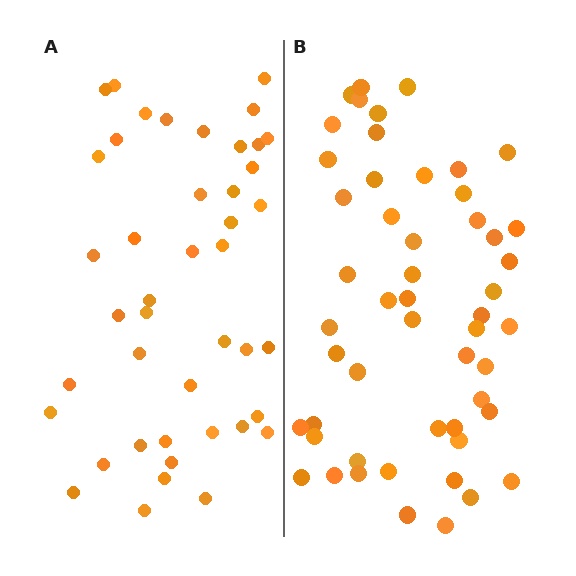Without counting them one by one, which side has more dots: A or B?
Region B (the right region) has more dots.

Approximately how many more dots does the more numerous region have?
Region B has roughly 8 or so more dots than region A.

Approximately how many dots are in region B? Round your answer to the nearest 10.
About 50 dots. (The exact count is 52, which rounds to 50.)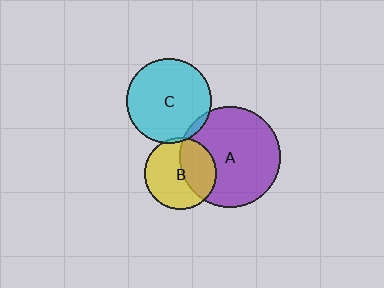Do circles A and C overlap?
Yes.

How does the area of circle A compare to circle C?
Approximately 1.4 times.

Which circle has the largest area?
Circle A (purple).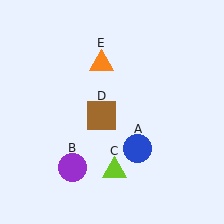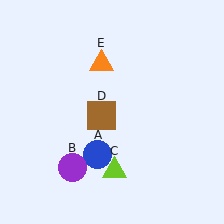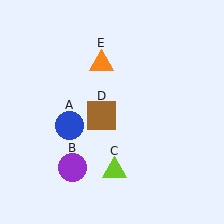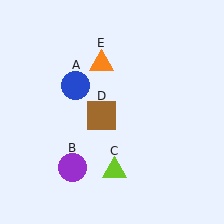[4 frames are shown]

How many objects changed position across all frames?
1 object changed position: blue circle (object A).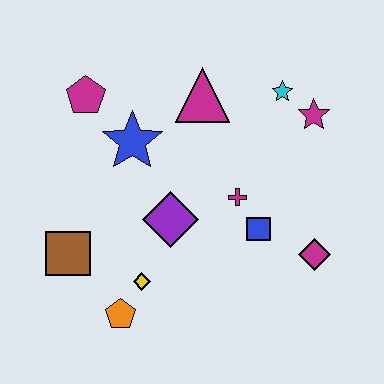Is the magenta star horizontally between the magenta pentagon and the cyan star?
No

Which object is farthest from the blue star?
The magenta diamond is farthest from the blue star.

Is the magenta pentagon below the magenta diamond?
No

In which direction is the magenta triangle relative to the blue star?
The magenta triangle is to the right of the blue star.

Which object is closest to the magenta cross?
The blue square is closest to the magenta cross.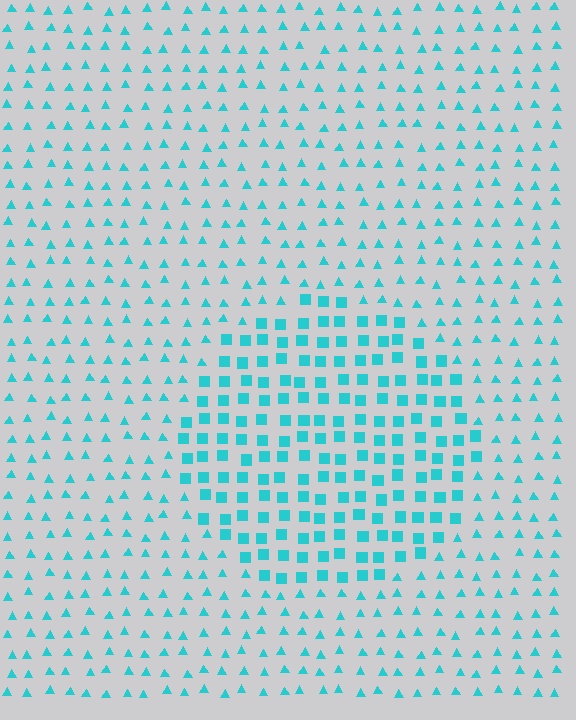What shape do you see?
I see a circle.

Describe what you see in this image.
The image is filled with small cyan elements arranged in a uniform grid. A circle-shaped region contains squares, while the surrounding area contains triangles. The boundary is defined purely by the change in element shape.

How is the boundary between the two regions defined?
The boundary is defined by a change in element shape: squares inside vs. triangles outside. All elements share the same color and spacing.